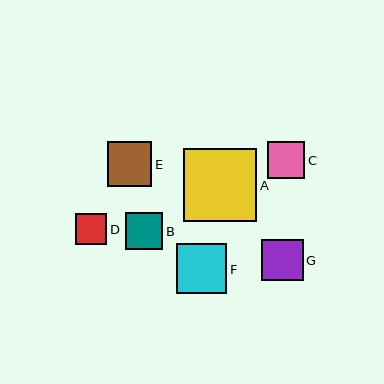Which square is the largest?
Square A is the largest with a size of approximately 73 pixels.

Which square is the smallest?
Square D is the smallest with a size of approximately 31 pixels.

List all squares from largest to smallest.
From largest to smallest: A, F, E, G, B, C, D.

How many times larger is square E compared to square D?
Square E is approximately 1.4 times the size of square D.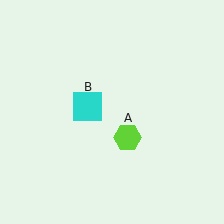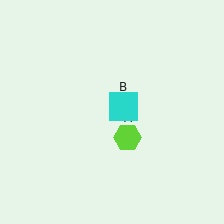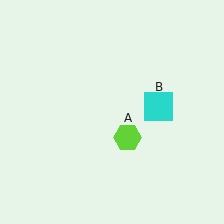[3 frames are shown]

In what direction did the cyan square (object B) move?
The cyan square (object B) moved right.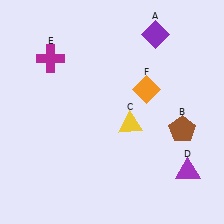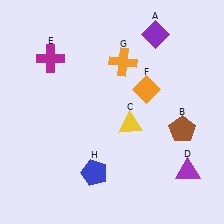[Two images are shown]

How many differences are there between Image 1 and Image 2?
There are 2 differences between the two images.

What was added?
An orange cross (G), a blue pentagon (H) were added in Image 2.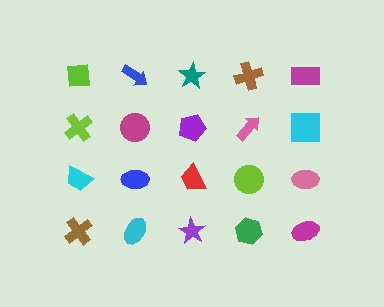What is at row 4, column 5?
A magenta ellipse.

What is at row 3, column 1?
A cyan trapezoid.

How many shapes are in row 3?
5 shapes.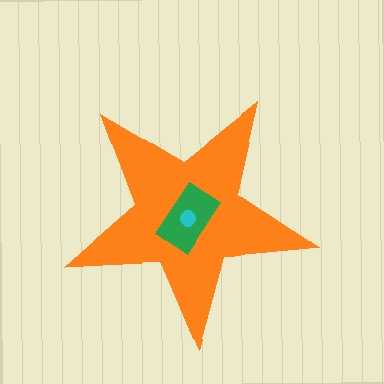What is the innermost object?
The cyan circle.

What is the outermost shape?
The orange star.